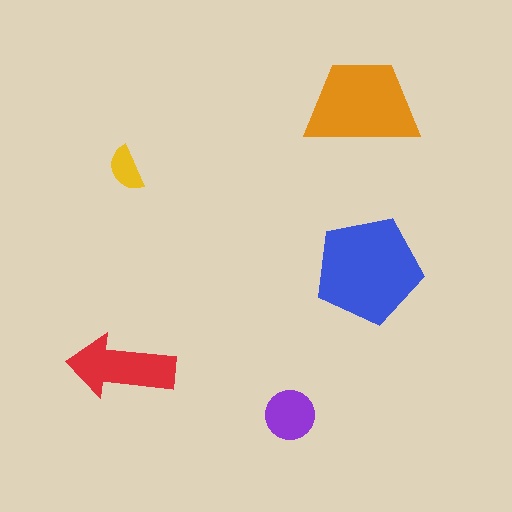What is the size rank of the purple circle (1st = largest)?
4th.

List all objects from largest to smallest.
The blue pentagon, the orange trapezoid, the red arrow, the purple circle, the yellow semicircle.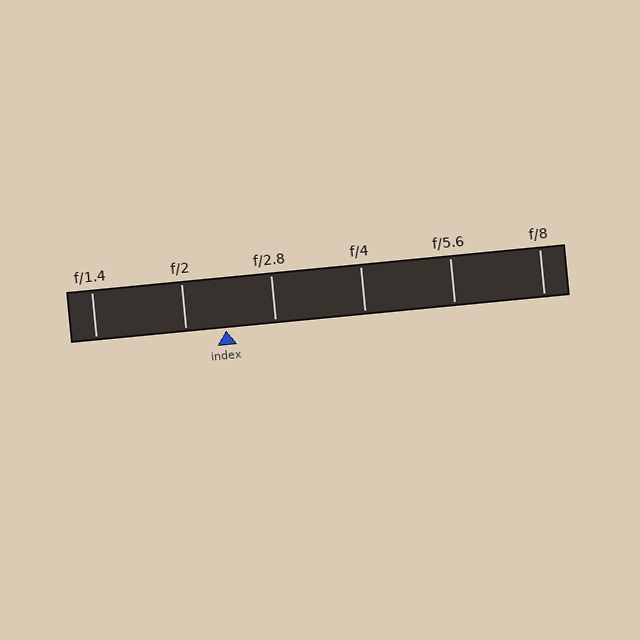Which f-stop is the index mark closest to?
The index mark is closest to f/2.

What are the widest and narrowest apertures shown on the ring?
The widest aperture shown is f/1.4 and the narrowest is f/8.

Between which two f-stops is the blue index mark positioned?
The index mark is between f/2 and f/2.8.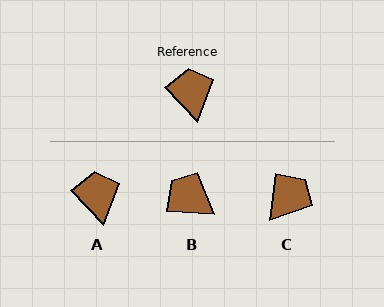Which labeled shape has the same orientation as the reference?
A.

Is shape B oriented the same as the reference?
No, it is off by about 42 degrees.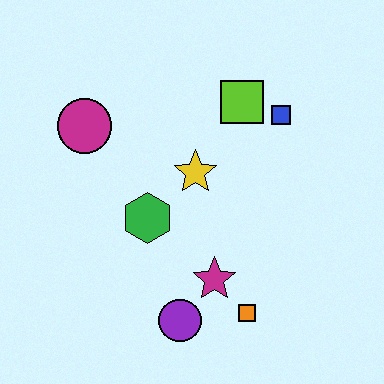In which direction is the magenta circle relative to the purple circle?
The magenta circle is above the purple circle.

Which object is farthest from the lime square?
The purple circle is farthest from the lime square.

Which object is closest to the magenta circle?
The green hexagon is closest to the magenta circle.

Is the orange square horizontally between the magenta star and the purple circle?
No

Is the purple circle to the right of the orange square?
No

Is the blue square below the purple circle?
No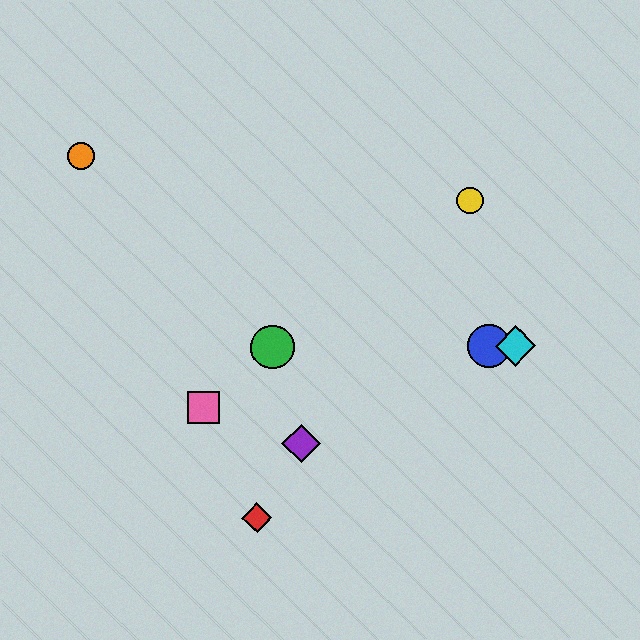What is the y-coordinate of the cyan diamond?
The cyan diamond is at y≈346.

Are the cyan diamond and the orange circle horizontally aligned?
No, the cyan diamond is at y≈346 and the orange circle is at y≈155.